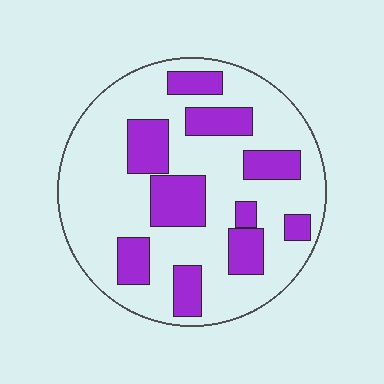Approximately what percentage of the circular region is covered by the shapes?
Approximately 30%.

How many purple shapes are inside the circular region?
10.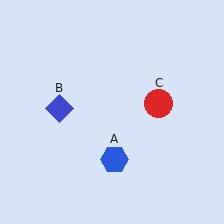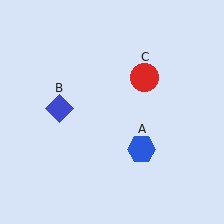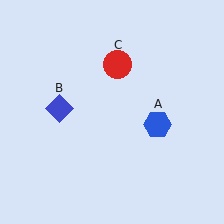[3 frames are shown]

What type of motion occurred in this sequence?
The blue hexagon (object A), red circle (object C) rotated counterclockwise around the center of the scene.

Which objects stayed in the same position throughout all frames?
Blue diamond (object B) remained stationary.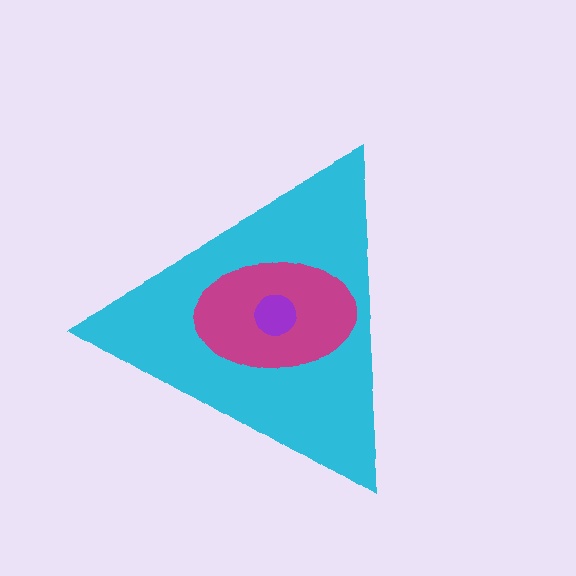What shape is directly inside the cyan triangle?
The magenta ellipse.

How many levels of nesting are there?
3.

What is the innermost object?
The purple circle.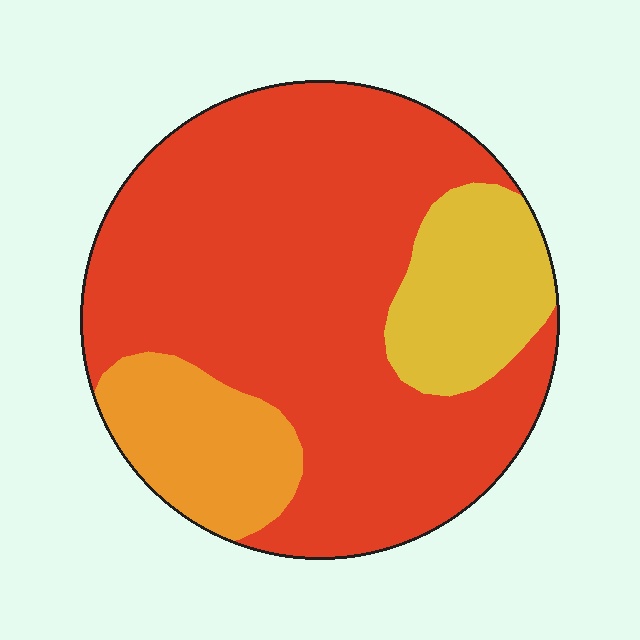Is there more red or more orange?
Red.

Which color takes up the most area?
Red, at roughly 70%.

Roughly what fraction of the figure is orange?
Orange covers roughly 15% of the figure.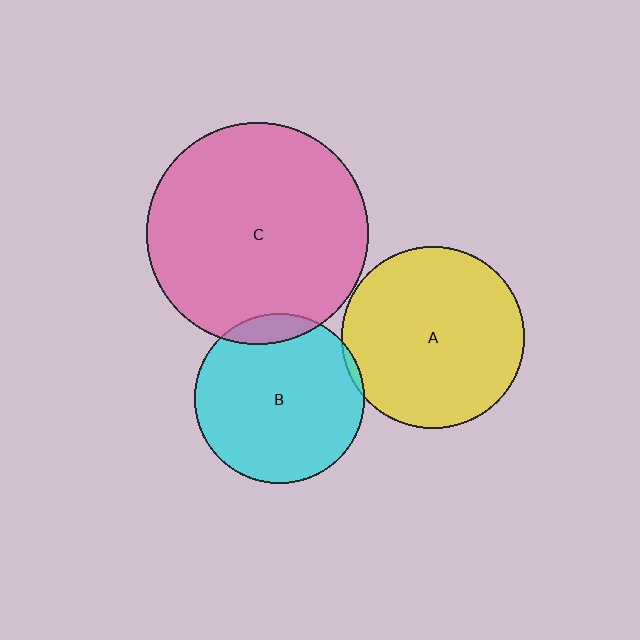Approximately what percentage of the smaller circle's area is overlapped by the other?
Approximately 10%.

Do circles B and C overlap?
Yes.